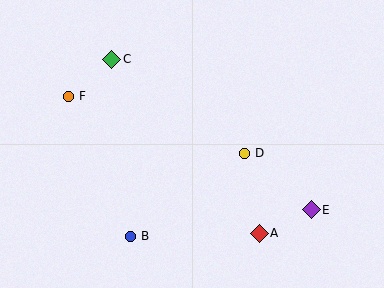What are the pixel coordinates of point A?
Point A is at (259, 233).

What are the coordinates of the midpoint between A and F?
The midpoint between A and F is at (164, 165).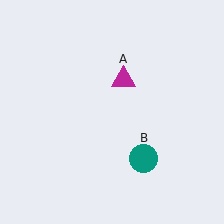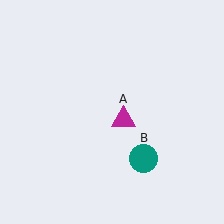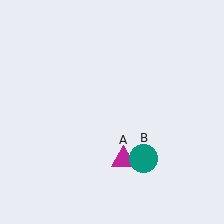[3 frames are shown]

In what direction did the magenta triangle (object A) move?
The magenta triangle (object A) moved down.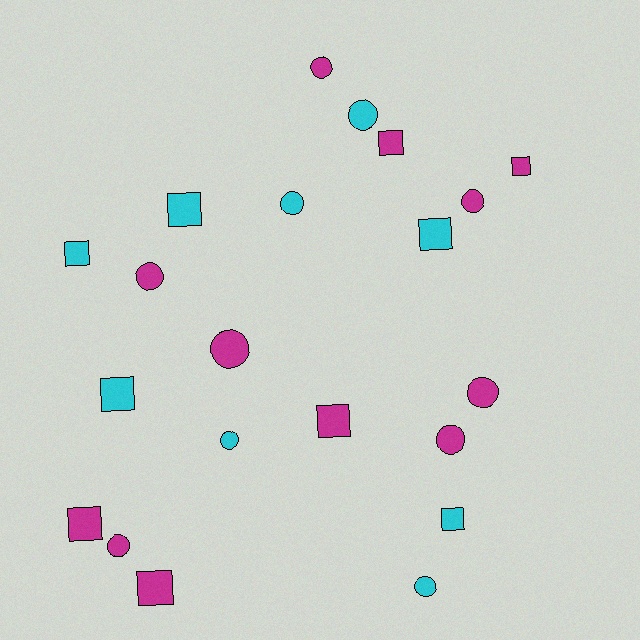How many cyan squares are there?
There are 5 cyan squares.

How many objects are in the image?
There are 21 objects.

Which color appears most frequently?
Magenta, with 12 objects.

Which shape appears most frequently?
Circle, with 11 objects.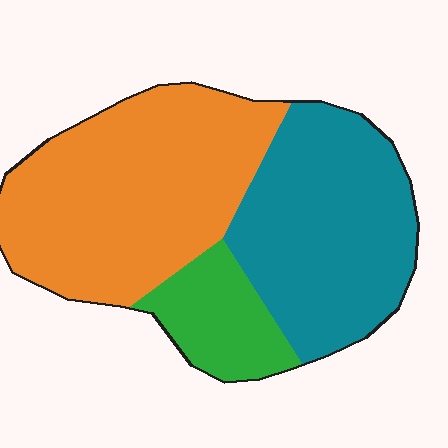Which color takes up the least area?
Green, at roughly 15%.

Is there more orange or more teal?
Orange.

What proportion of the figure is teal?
Teal takes up about three eighths (3/8) of the figure.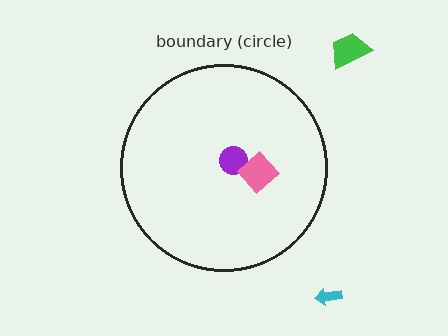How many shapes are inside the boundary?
2 inside, 2 outside.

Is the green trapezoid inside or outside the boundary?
Outside.